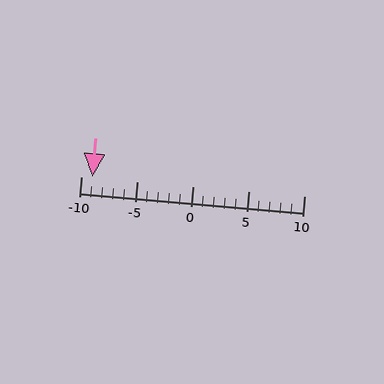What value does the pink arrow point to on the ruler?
The pink arrow points to approximately -9.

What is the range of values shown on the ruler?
The ruler shows values from -10 to 10.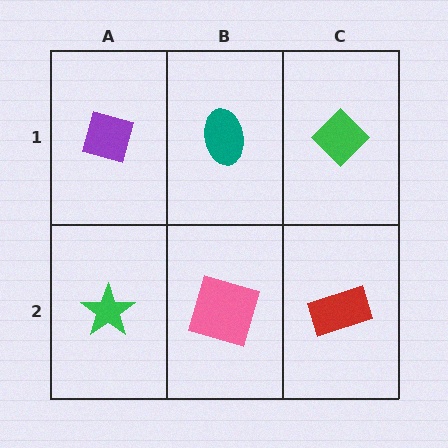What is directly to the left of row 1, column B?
A purple diamond.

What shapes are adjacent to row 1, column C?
A red rectangle (row 2, column C), a teal ellipse (row 1, column B).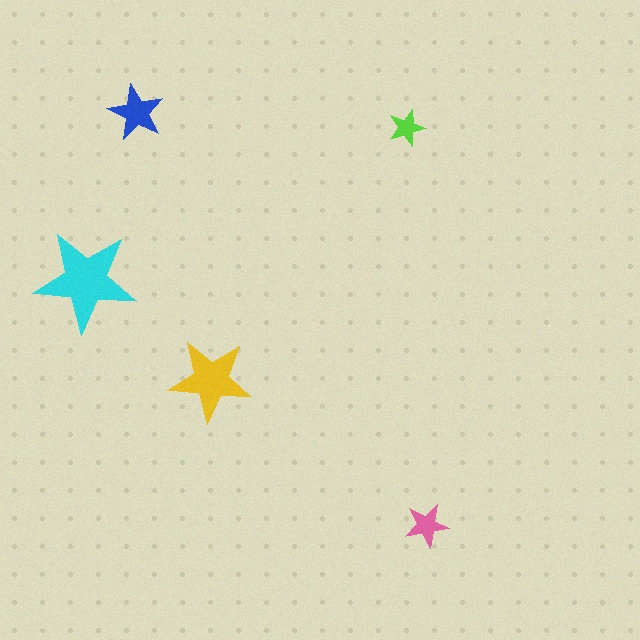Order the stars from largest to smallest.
the cyan one, the yellow one, the blue one, the pink one, the lime one.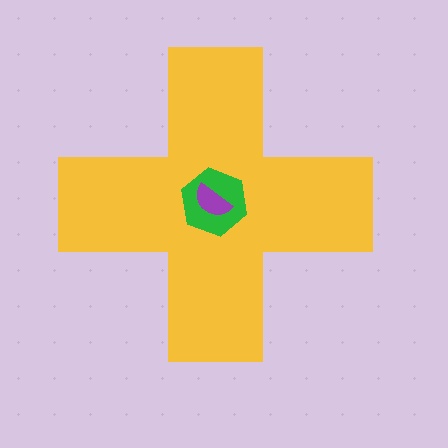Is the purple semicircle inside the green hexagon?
Yes.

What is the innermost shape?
The purple semicircle.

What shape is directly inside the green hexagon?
The purple semicircle.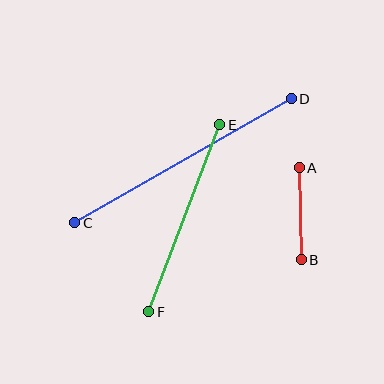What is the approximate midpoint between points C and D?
The midpoint is at approximately (183, 161) pixels.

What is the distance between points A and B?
The distance is approximately 92 pixels.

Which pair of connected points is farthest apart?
Points C and D are farthest apart.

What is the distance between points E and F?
The distance is approximately 200 pixels.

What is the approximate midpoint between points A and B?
The midpoint is at approximately (300, 214) pixels.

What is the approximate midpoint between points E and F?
The midpoint is at approximately (184, 218) pixels.